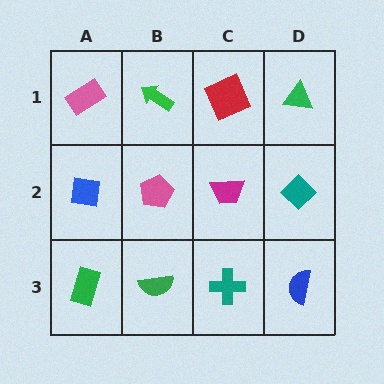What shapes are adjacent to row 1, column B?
A pink pentagon (row 2, column B), a pink rectangle (row 1, column A), a red square (row 1, column C).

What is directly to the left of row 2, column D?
A magenta trapezoid.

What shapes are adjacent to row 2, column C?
A red square (row 1, column C), a teal cross (row 3, column C), a pink pentagon (row 2, column B), a teal diamond (row 2, column D).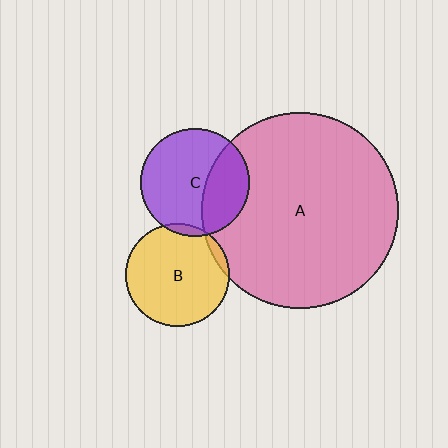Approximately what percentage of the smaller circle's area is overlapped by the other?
Approximately 5%.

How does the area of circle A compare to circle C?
Approximately 3.3 times.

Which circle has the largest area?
Circle A (pink).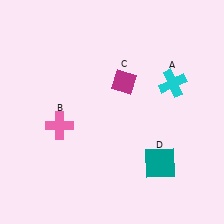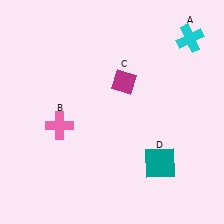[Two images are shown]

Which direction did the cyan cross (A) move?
The cyan cross (A) moved up.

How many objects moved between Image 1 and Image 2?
1 object moved between the two images.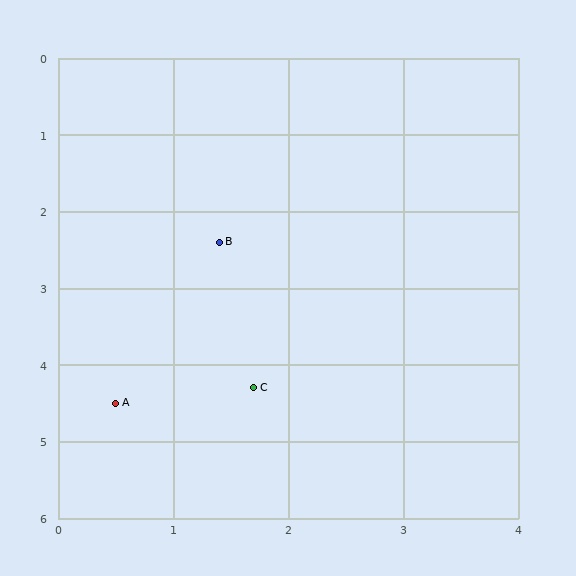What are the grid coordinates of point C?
Point C is at approximately (1.7, 4.3).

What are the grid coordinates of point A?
Point A is at approximately (0.5, 4.5).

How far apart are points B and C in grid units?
Points B and C are about 1.9 grid units apart.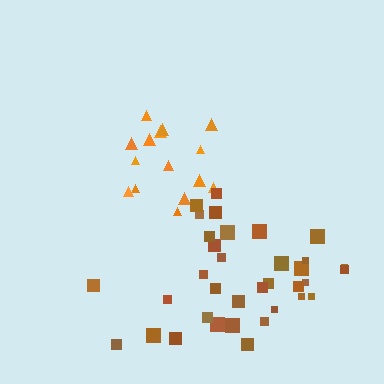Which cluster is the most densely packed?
Brown.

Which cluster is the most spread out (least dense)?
Orange.